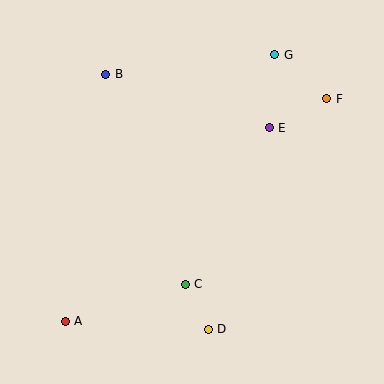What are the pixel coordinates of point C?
Point C is at (185, 284).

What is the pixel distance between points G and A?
The distance between G and A is 339 pixels.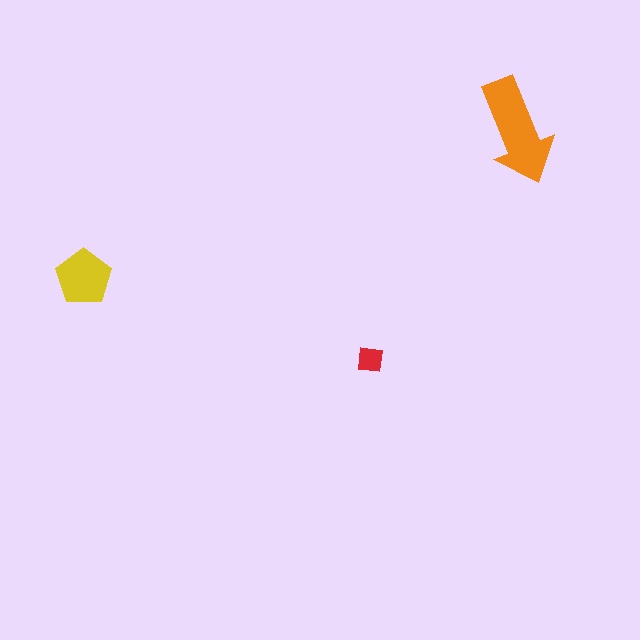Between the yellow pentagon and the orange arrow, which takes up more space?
The orange arrow.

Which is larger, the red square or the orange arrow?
The orange arrow.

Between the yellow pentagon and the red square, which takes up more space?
The yellow pentagon.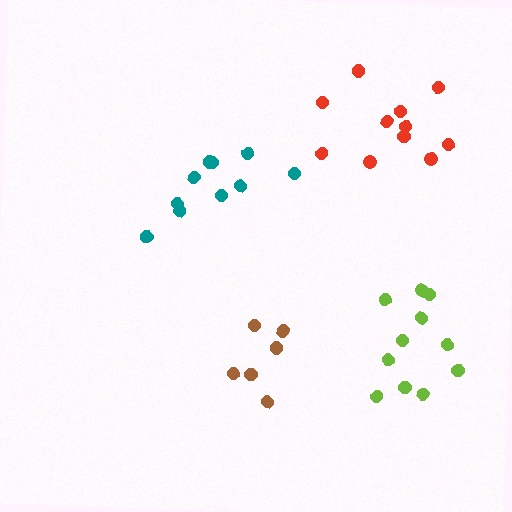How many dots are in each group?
Group 1: 6 dots, Group 2: 10 dots, Group 3: 11 dots, Group 4: 11 dots (38 total).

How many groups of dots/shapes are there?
There are 4 groups.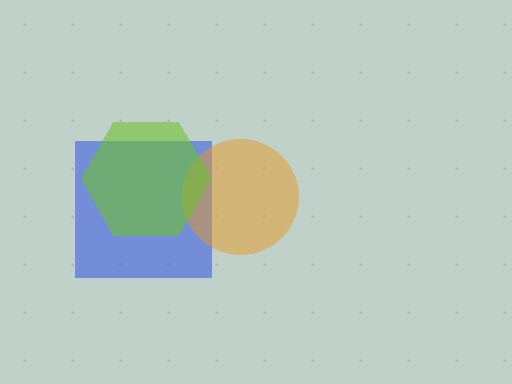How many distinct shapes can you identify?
There are 3 distinct shapes: a blue square, an orange circle, a lime hexagon.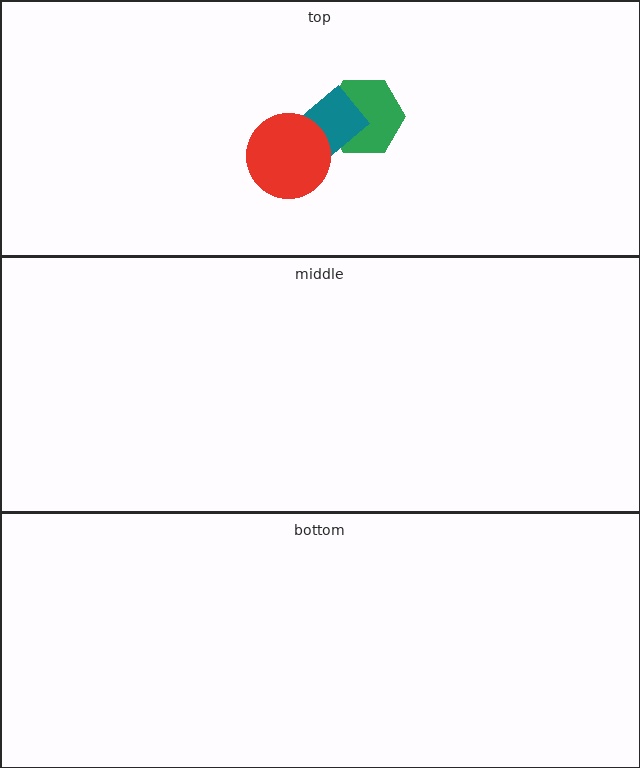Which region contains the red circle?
The top region.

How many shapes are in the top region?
3.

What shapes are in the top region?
The green hexagon, the teal rectangle, the red circle.